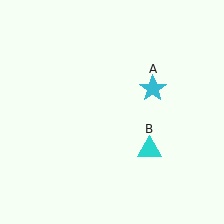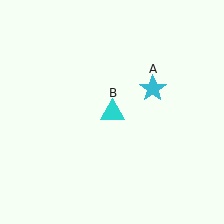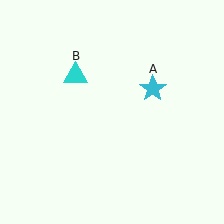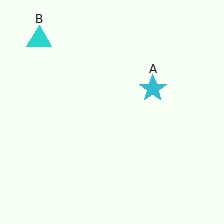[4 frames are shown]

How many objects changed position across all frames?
1 object changed position: cyan triangle (object B).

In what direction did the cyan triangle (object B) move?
The cyan triangle (object B) moved up and to the left.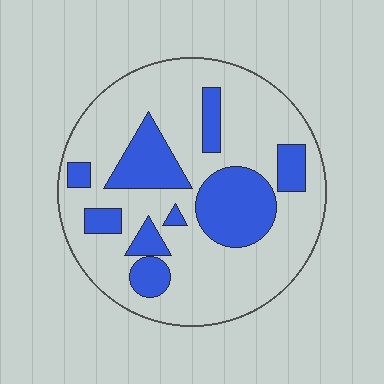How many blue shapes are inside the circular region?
9.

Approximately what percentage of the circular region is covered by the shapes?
Approximately 30%.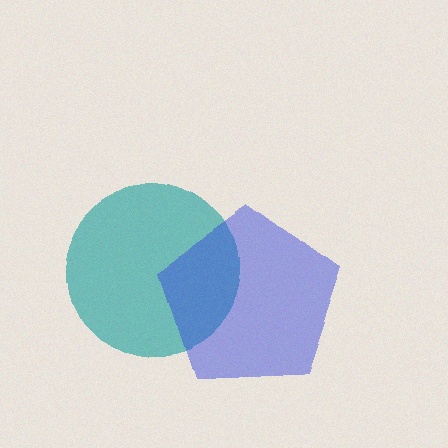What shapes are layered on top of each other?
The layered shapes are: a teal circle, a blue pentagon.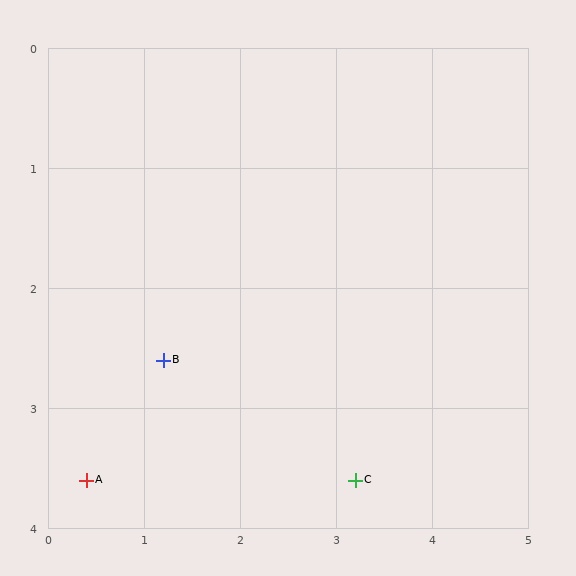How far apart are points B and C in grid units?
Points B and C are about 2.2 grid units apart.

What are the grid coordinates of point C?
Point C is at approximately (3.2, 3.6).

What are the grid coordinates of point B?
Point B is at approximately (1.2, 2.6).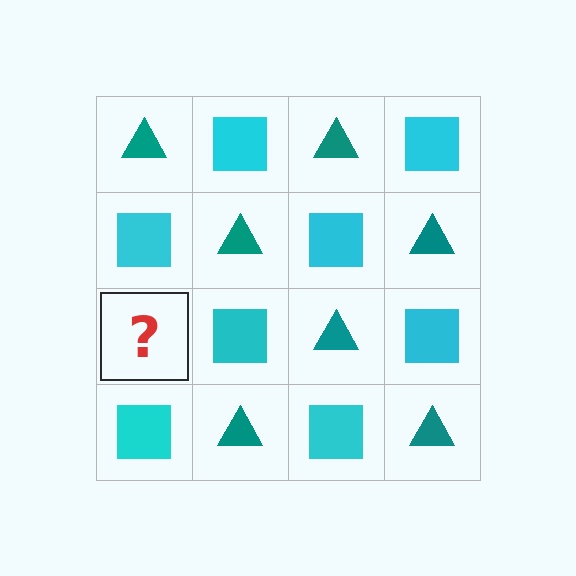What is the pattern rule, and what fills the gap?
The rule is that it alternates teal triangle and cyan square in a checkerboard pattern. The gap should be filled with a teal triangle.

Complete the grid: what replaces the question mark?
The question mark should be replaced with a teal triangle.